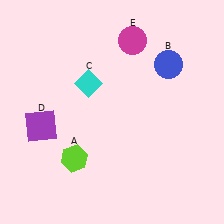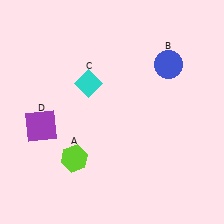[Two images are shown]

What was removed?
The magenta circle (E) was removed in Image 2.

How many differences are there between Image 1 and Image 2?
There is 1 difference between the two images.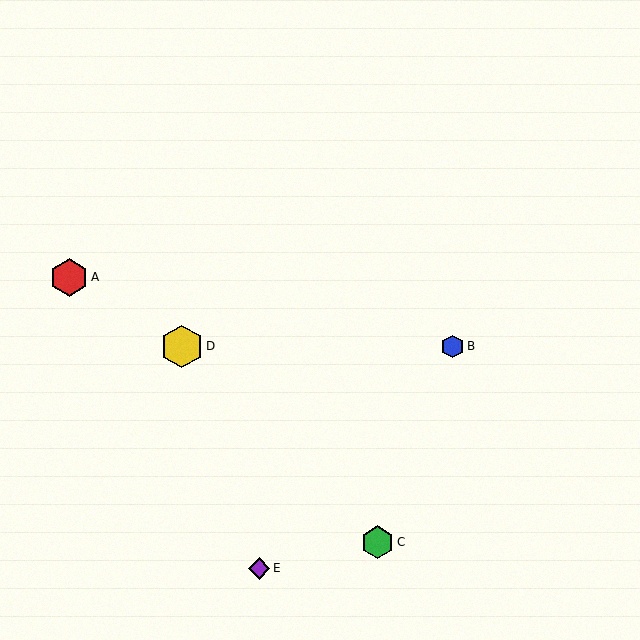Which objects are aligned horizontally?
Objects B, D are aligned horizontally.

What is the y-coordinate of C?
Object C is at y≈542.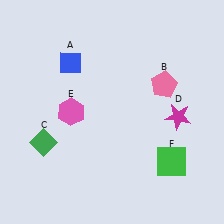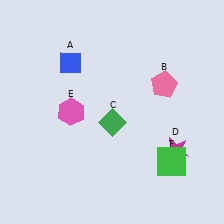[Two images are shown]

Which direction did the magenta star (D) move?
The magenta star (D) moved down.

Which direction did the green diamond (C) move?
The green diamond (C) moved right.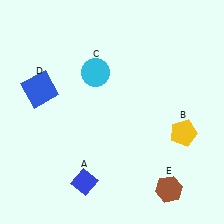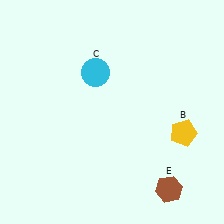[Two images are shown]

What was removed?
The blue diamond (A), the blue square (D) were removed in Image 2.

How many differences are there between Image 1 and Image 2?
There are 2 differences between the two images.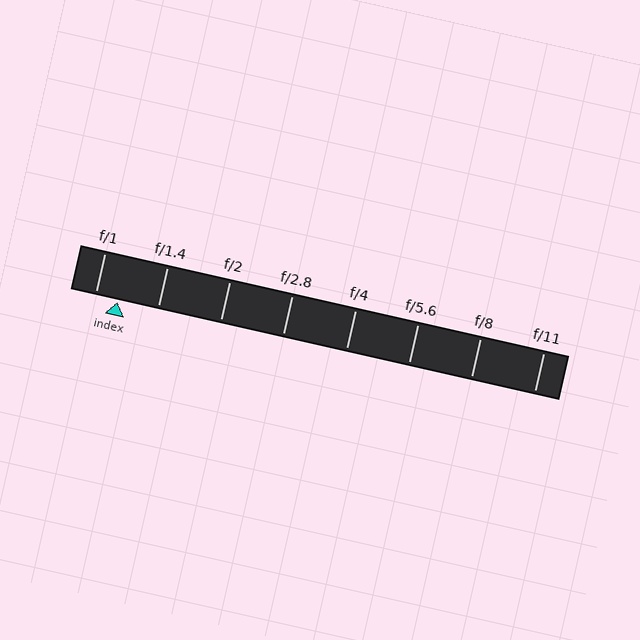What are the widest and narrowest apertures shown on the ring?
The widest aperture shown is f/1 and the narrowest is f/11.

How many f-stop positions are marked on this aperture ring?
There are 8 f-stop positions marked.